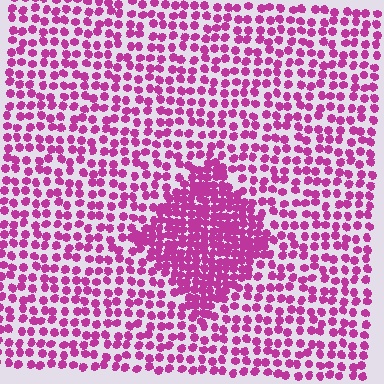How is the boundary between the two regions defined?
The boundary is defined by a change in element density (approximately 2.0x ratio). All elements are the same color, size, and shape.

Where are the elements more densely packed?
The elements are more densely packed inside the diamond boundary.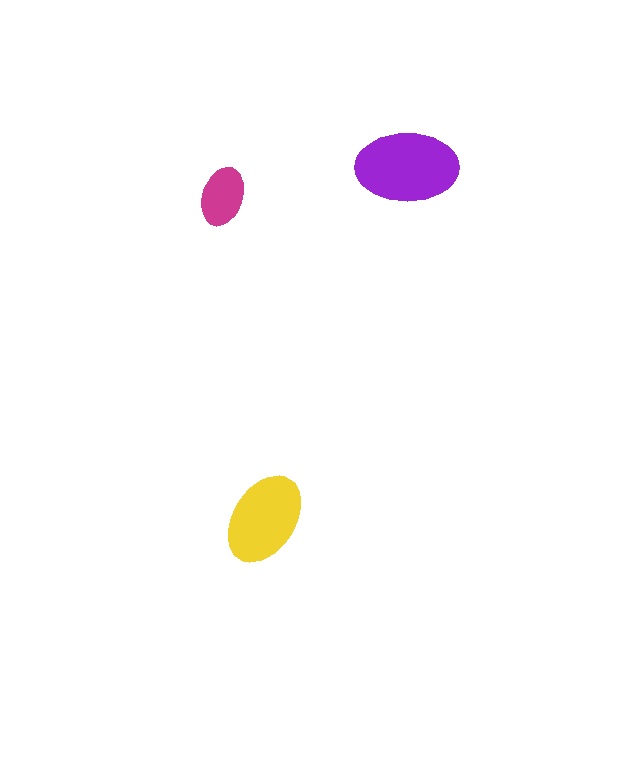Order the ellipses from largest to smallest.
the purple one, the yellow one, the magenta one.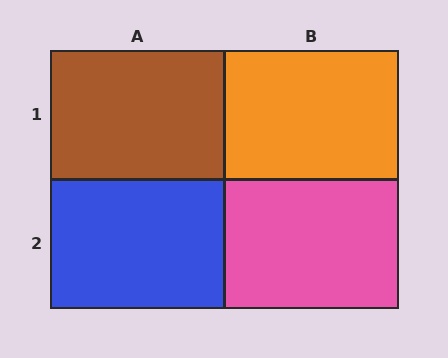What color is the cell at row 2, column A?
Blue.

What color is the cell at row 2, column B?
Pink.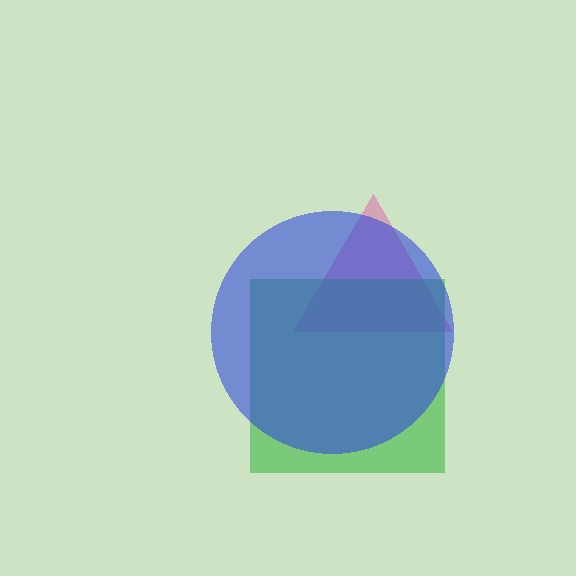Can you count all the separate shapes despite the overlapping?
Yes, there are 3 separate shapes.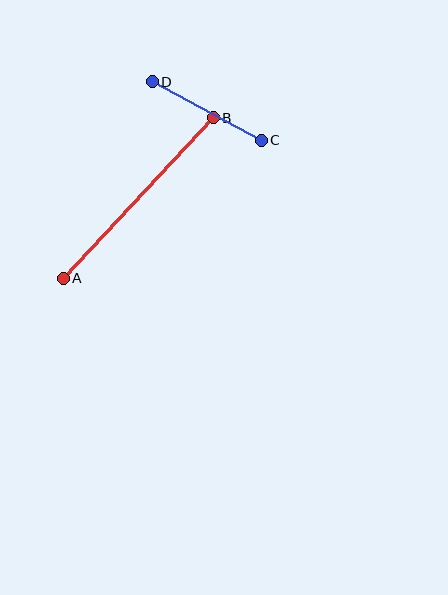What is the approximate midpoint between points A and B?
The midpoint is at approximately (138, 198) pixels.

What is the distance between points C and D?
The distance is approximately 124 pixels.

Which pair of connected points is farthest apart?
Points A and B are farthest apart.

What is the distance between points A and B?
The distance is approximately 220 pixels.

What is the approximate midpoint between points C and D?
The midpoint is at approximately (207, 111) pixels.